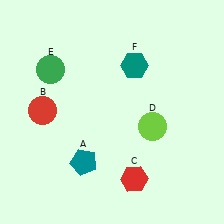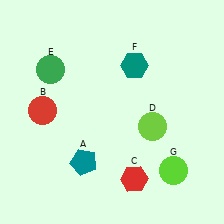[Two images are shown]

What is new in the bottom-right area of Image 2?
A lime circle (G) was added in the bottom-right area of Image 2.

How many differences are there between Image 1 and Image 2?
There is 1 difference between the two images.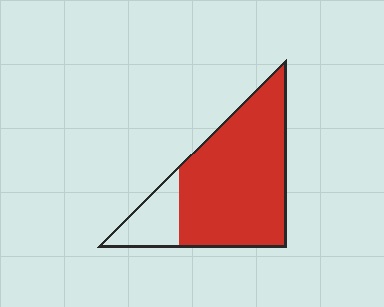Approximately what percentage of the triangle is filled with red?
Approximately 80%.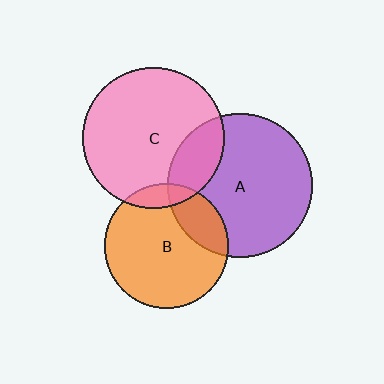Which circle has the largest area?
Circle A (purple).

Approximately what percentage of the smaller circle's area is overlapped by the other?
Approximately 10%.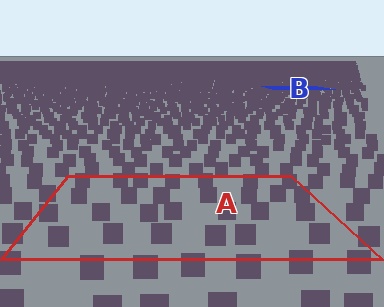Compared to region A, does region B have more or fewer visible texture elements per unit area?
Region B has more texture elements per unit area — they are packed more densely because it is farther away.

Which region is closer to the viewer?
Region A is closer. The texture elements there are larger and more spread out.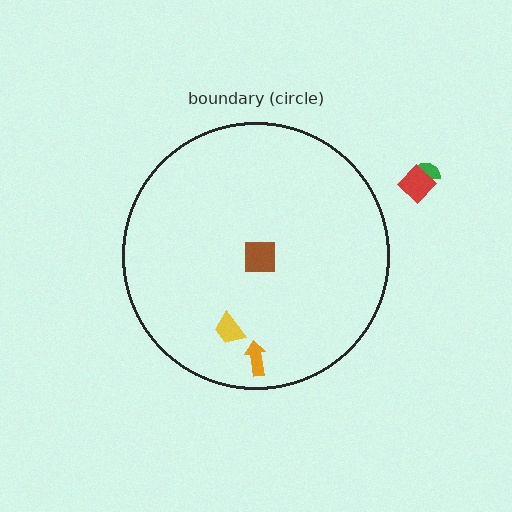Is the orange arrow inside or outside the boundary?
Inside.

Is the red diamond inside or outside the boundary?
Outside.